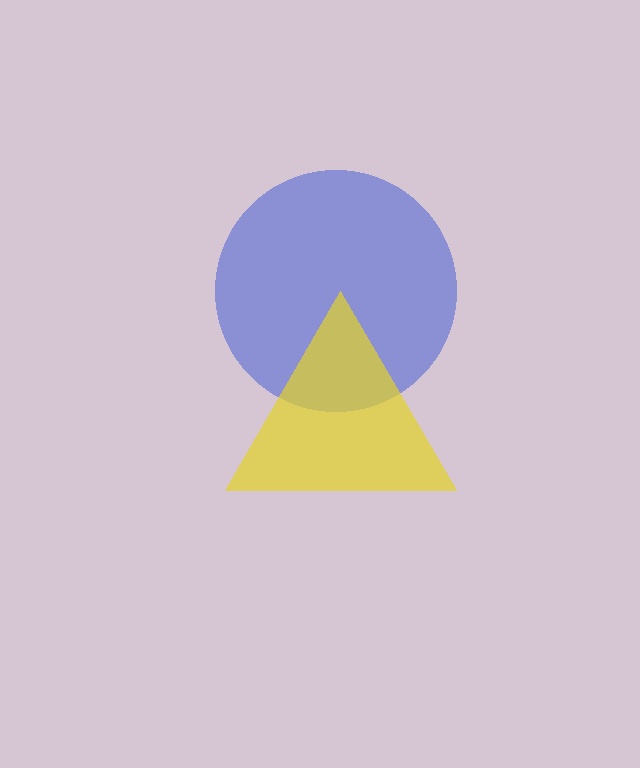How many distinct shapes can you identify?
There are 2 distinct shapes: a blue circle, a yellow triangle.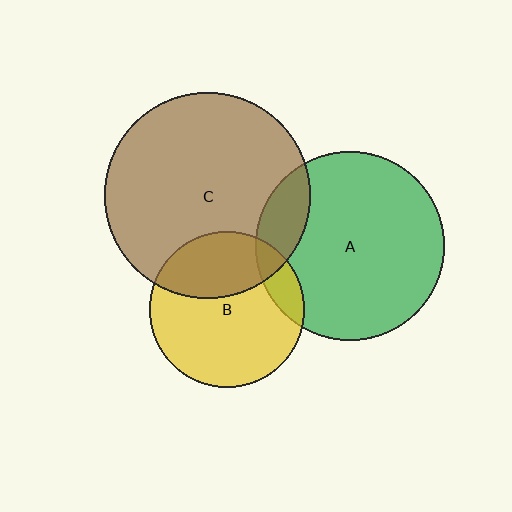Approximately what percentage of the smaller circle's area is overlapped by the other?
Approximately 10%.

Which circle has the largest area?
Circle C (brown).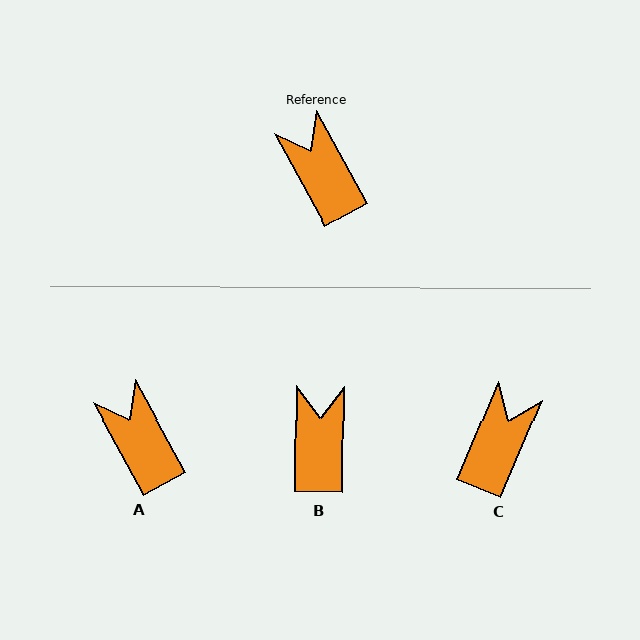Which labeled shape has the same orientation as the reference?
A.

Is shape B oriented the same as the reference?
No, it is off by about 29 degrees.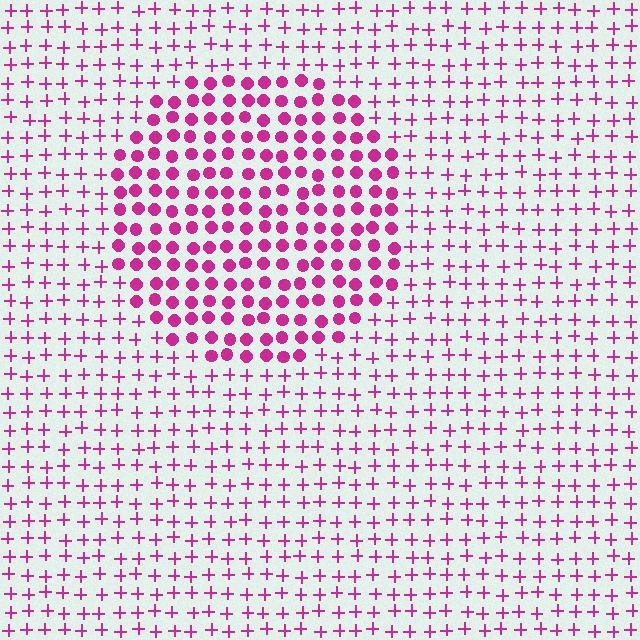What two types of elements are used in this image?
The image uses circles inside the circle region and plus signs outside it.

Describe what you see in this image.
The image is filled with small magenta elements arranged in a uniform grid. A circle-shaped region contains circles, while the surrounding area contains plus signs. The boundary is defined purely by the change in element shape.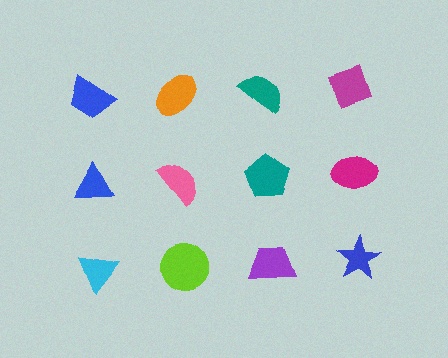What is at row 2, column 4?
A magenta ellipse.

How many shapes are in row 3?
4 shapes.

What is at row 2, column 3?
A teal pentagon.